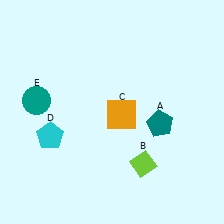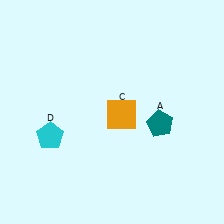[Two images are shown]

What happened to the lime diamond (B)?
The lime diamond (B) was removed in Image 2. It was in the bottom-right area of Image 1.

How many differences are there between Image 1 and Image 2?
There are 2 differences between the two images.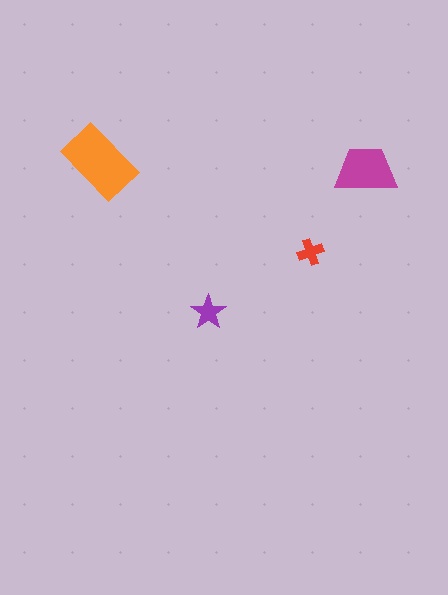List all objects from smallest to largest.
The red cross, the purple star, the magenta trapezoid, the orange rectangle.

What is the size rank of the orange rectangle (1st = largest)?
1st.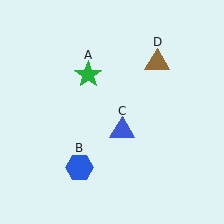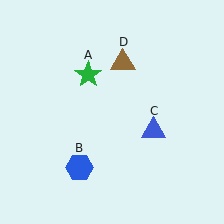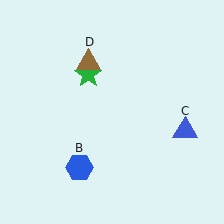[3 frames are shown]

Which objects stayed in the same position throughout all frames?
Green star (object A) and blue hexagon (object B) remained stationary.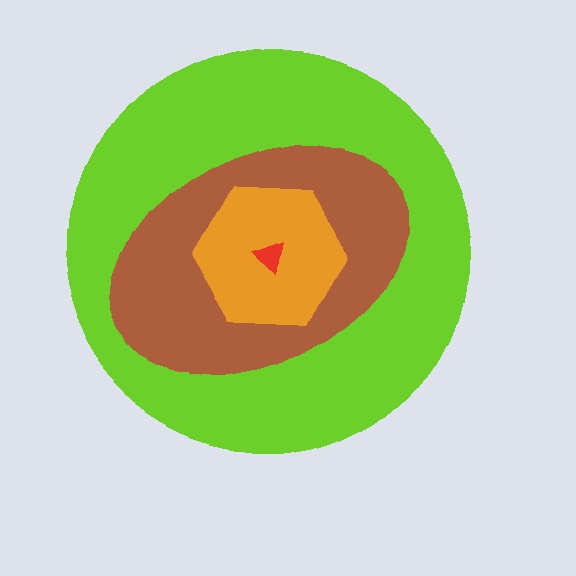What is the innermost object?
The red triangle.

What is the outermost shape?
The lime circle.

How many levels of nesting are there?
4.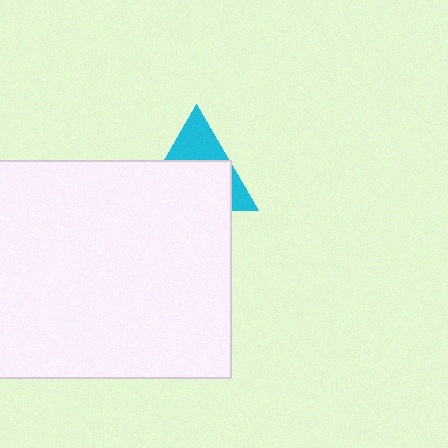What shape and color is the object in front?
The object in front is a white rectangle.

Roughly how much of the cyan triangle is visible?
A small part of it is visible (roughly 37%).